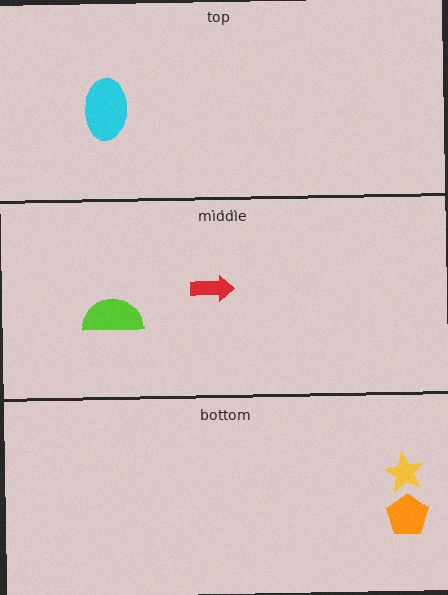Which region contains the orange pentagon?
The bottom region.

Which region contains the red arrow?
The middle region.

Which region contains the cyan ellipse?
The top region.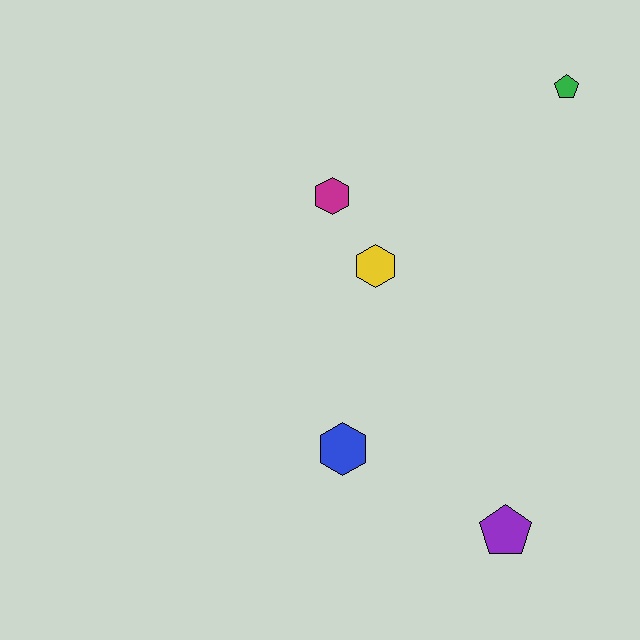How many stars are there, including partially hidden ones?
There are no stars.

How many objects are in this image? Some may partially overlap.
There are 5 objects.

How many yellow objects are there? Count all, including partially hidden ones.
There is 1 yellow object.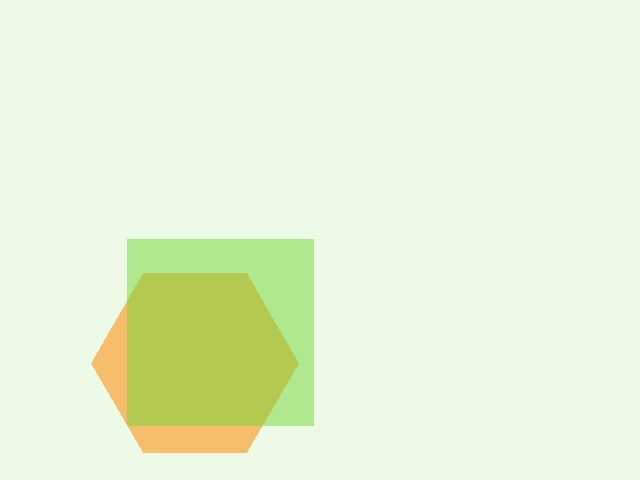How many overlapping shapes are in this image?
There are 2 overlapping shapes in the image.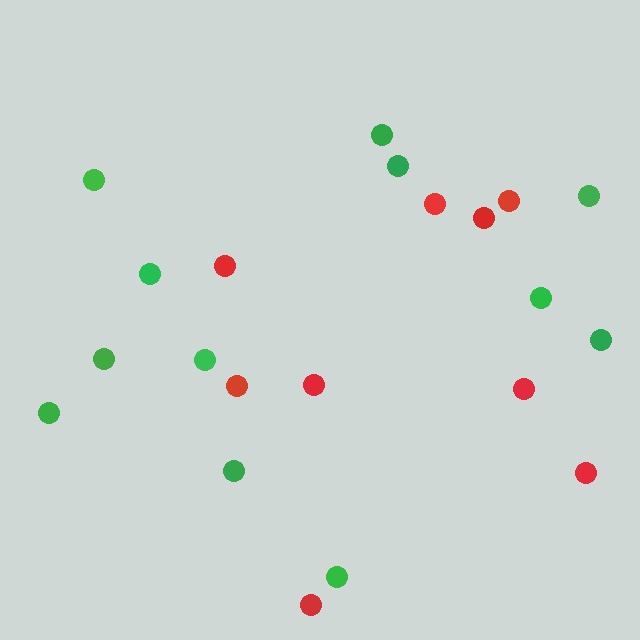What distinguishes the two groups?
There are 2 groups: one group of green circles (12) and one group of red circles (9).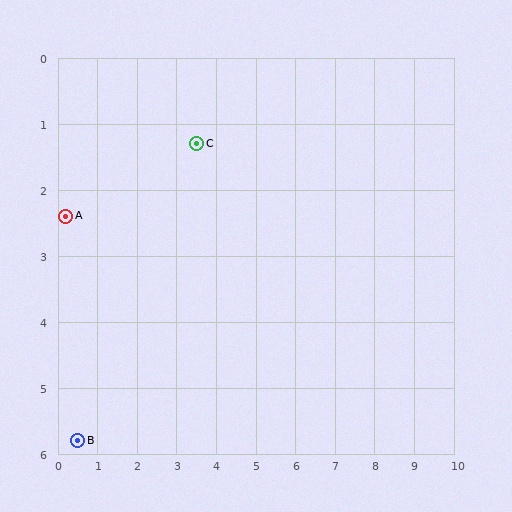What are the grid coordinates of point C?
Point C is at approximately (3.5, 1.3).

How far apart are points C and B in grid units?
Points C and B are about 5.4 grid units apart.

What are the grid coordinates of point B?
Point B is at approximately (0.5, 5.8).